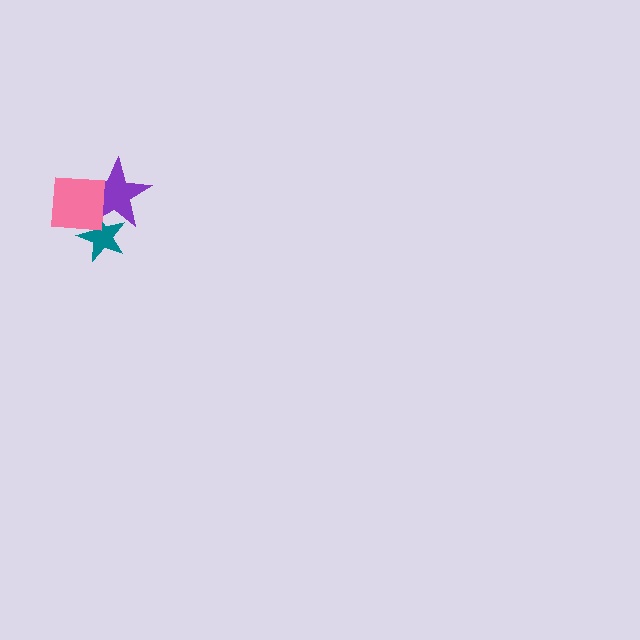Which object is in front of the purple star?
The pink square is in front of the purple star.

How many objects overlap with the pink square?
2 objects overlap with the pink square.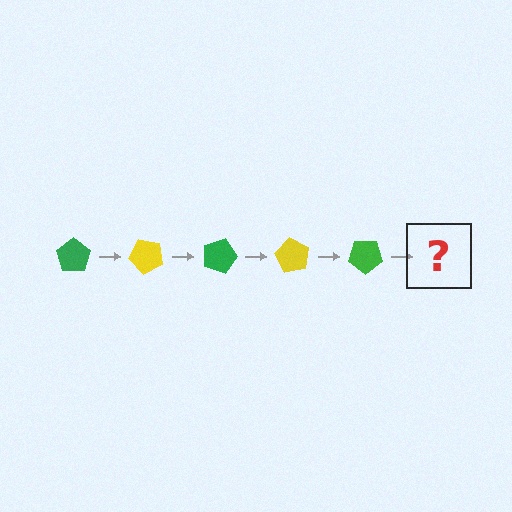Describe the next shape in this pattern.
It should be a yellow pentagon, rotated 225 degrees from the start.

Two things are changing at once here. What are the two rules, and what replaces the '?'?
The two rules are that it rotates 45 degrees each step and the color cycles through green and yellow. The '?' should be a yellow pentagon, rotated 225 degrees from the start.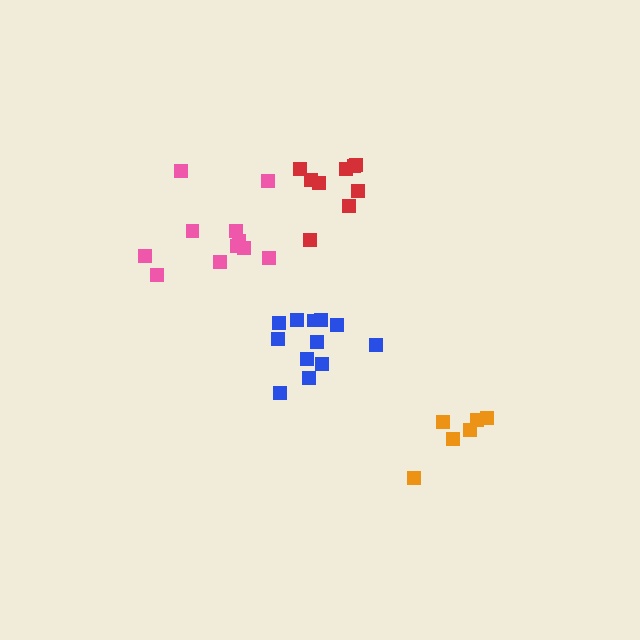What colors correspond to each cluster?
The clusters are colored: pink, red, orange, blue.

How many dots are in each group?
Group 1: 11 dots, Group 2: 9 dots, Group 3: 6 dots, Group 4: 12 dots (38 total).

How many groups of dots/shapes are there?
There are 4 groups.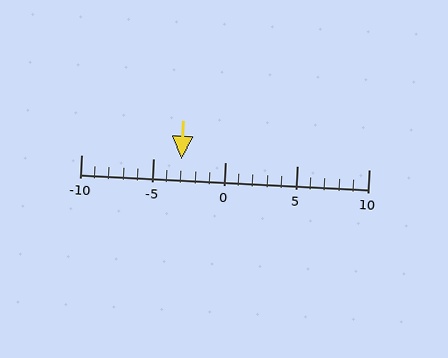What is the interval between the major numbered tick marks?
The major tick marks are spaced 5 units apart.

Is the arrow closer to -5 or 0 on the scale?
The arrow is closer to -5.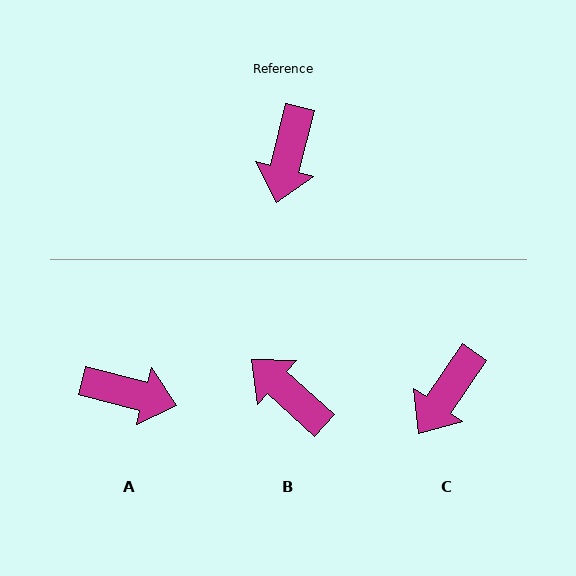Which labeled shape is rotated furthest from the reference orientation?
B, about 118 degrees away.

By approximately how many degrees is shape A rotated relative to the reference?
Approximately 89 degrees counter-clockwise.